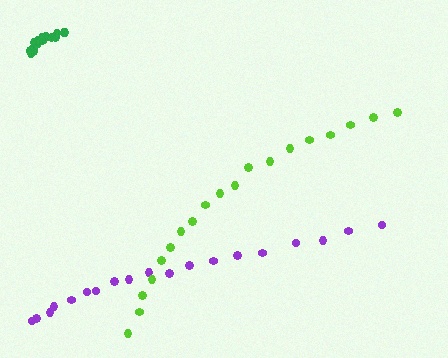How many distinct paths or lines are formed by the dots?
There are 3 distinct paths.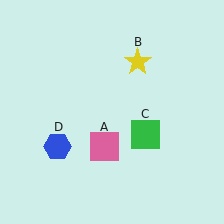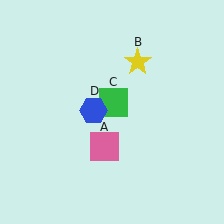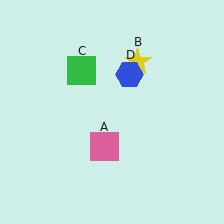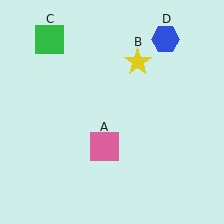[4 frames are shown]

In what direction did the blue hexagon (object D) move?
The blue hexagon (object D) moved up and to the right.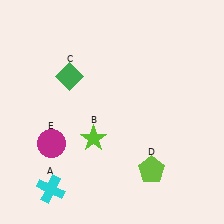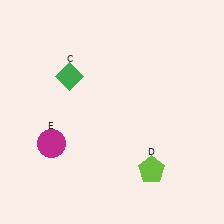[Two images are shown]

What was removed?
The lime star (B), the cyan cross (A) were removed in Image 2.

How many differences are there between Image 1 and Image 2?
There are 2 differences between the two images.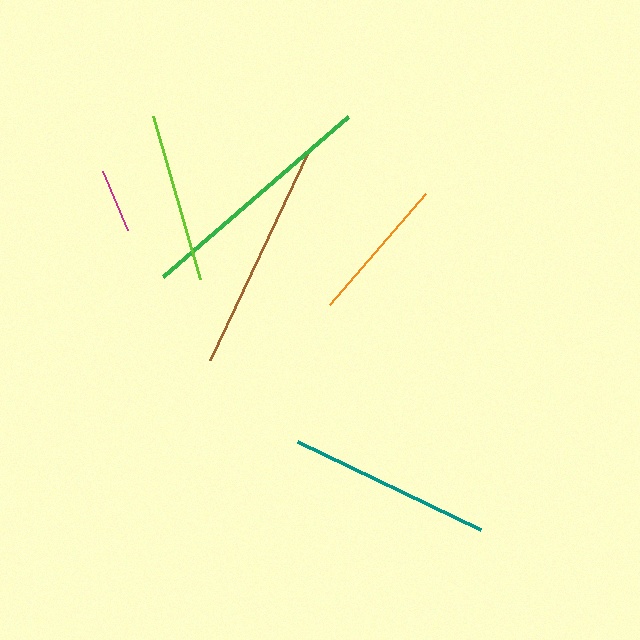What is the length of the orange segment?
The orange segment is approximately 147 pixels long.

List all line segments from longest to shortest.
From longest to shortest: green, brown, teal, lime, orange, magenta.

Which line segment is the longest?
The green line is the longest at approximately 245 pixels.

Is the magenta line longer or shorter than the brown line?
The brown line is longer than the magenta line.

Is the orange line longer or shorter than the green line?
The green line is longer than the orange line.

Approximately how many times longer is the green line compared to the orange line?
The green line is approximately 1.7 times the length of the orange line.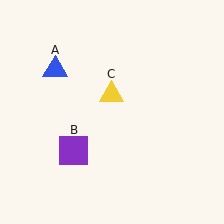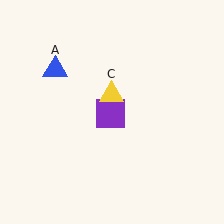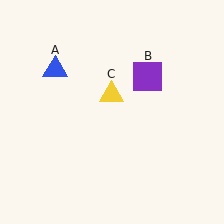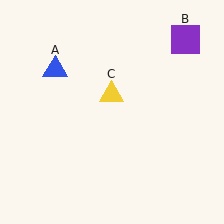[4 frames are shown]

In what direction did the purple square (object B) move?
The purple square (object B) moved up and to the right.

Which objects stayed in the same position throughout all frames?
Blue triangle (object A) and yellow triangle (object C) remained stationary.